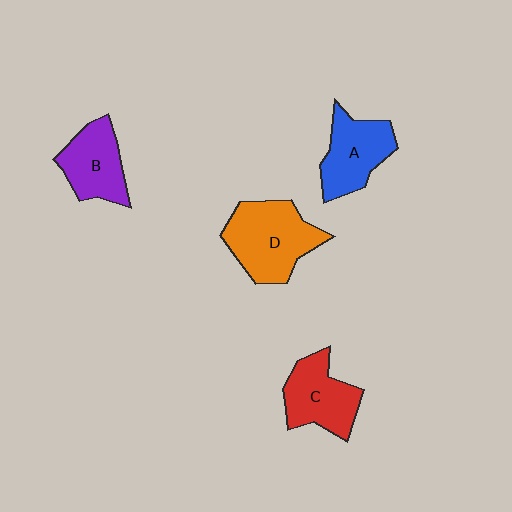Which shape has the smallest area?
Shape B (purple).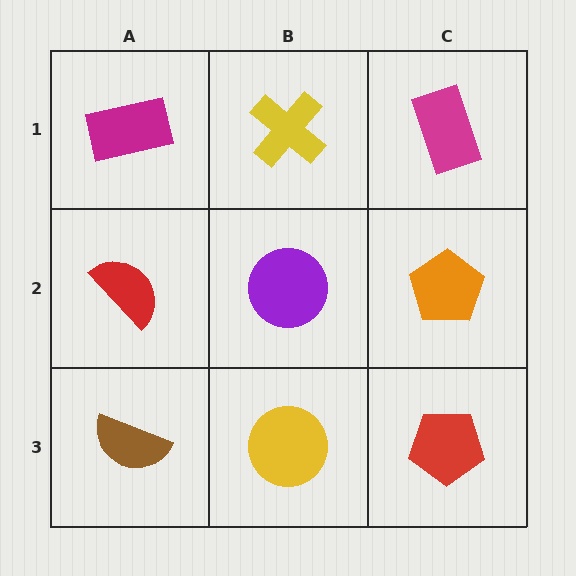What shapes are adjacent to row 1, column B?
A purple circle (row 2, column B), a magenta rectangle (row 1, column A), a magenta rectangle (row 1, column C).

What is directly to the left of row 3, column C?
A yellow circle.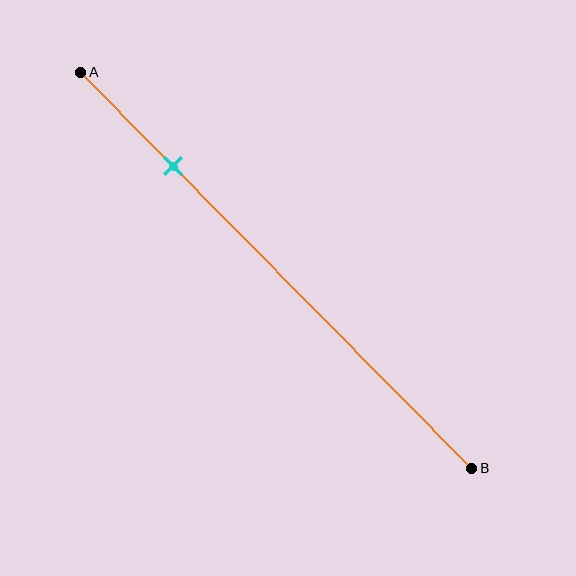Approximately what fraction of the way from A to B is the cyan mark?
The cyan mark is approximately 25% of the way from A to B.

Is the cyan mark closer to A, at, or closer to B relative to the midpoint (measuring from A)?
The cyan mark is closer to point A than the midpoint of segment AB.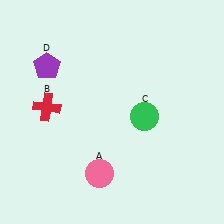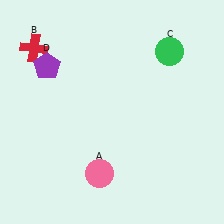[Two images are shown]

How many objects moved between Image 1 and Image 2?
2 objects moved between the two images.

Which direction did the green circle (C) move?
The green circle (C) moved up.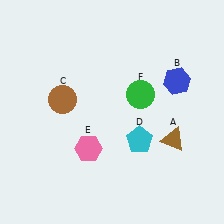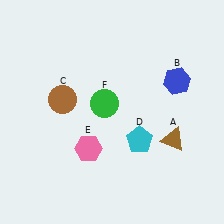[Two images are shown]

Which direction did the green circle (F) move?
The green circle (F) moved left.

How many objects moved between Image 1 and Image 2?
1 object moved between the two images.